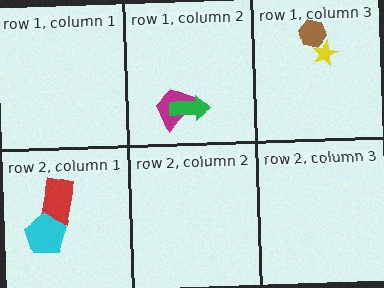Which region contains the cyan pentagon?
The row 2, column 1 region.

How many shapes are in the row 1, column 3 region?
2.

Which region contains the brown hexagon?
The row 1, column 3 region.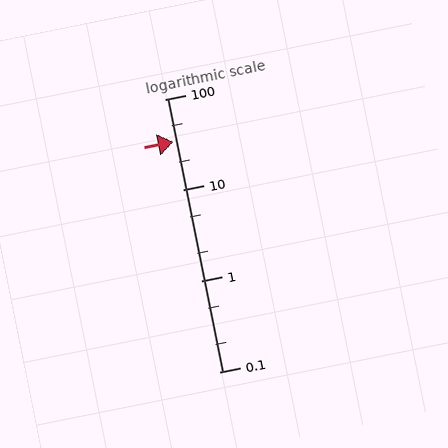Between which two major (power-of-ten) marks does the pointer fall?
The pointer is between 10 and 100.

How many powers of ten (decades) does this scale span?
The scale spans 3 decades, from 0.1 to 100.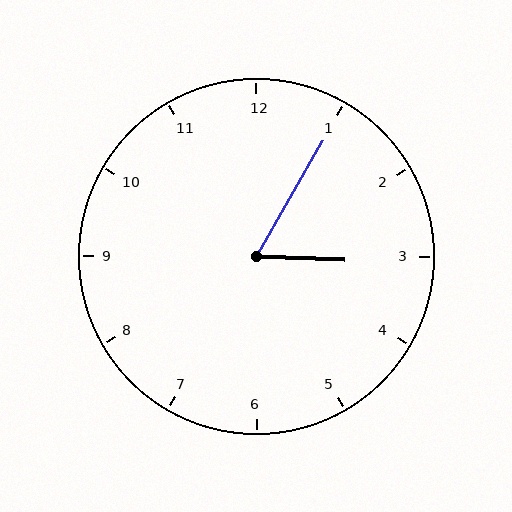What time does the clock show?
3:05.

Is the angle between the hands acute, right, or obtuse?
It is acute.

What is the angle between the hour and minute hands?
Approximately 62 degrees.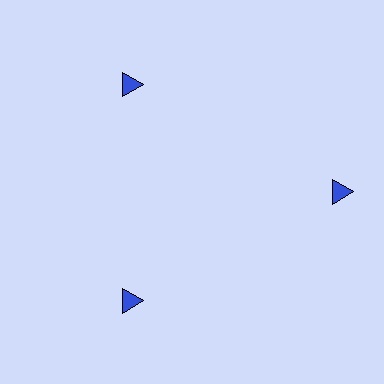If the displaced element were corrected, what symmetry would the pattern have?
It would have 3-fold rotational symmetry — the pattern would map onto itself every 120 degrees.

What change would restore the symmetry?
The symmetry would be restored by moving it inward, back onto the ring so that all 3 triangles sit at equal angles and equal distance from the center.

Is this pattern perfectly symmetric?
No. The 3 blue triangles are arranged in a ring, but one element near the 3 o'clock position is pushed outward from the center, breaking the 3-fold rotational symmetry.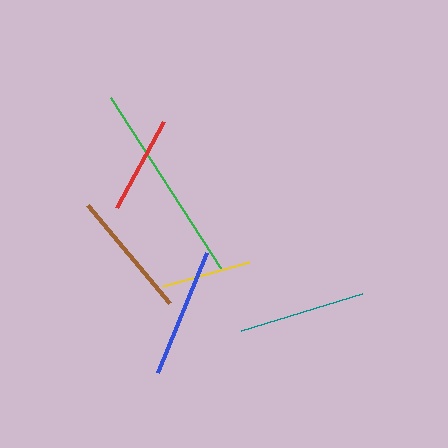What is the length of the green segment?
The green segment is approximately 204 pixels long.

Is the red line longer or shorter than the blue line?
The blue line is longer than the red line.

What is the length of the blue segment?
The blue segment is approximately 129 pixels long.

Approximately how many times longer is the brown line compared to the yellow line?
The brown line is approximately 1.4 times the length of the yellow line.